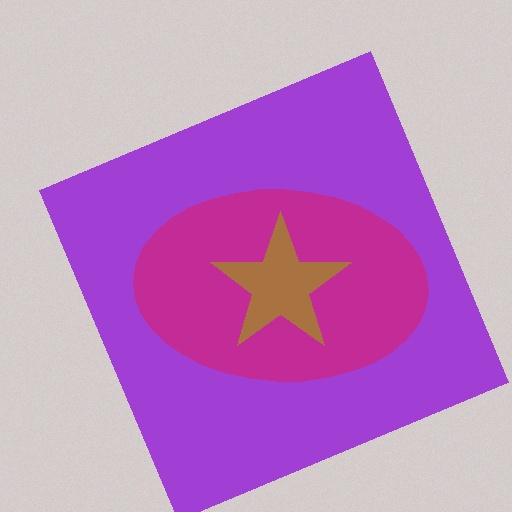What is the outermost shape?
The purple square.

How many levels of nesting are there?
3.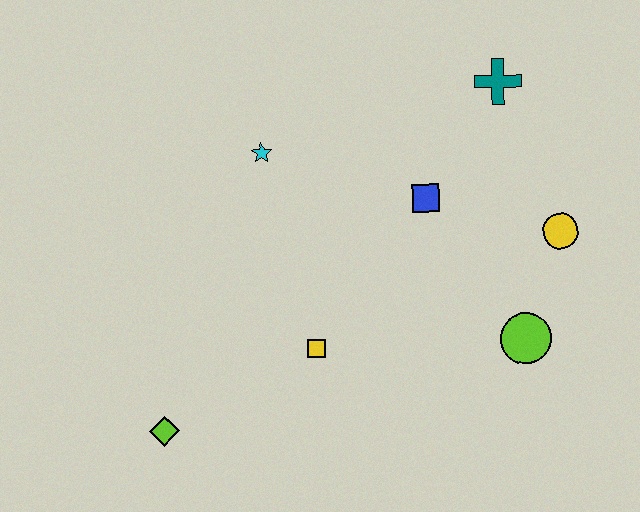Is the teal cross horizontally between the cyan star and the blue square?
No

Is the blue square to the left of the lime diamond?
No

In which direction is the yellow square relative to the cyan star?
The yellow square is below the cyan star.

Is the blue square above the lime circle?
Yes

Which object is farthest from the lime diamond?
The teal cross is farthest from the lime diamond.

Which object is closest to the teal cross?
The blue square is closest to the teal cross.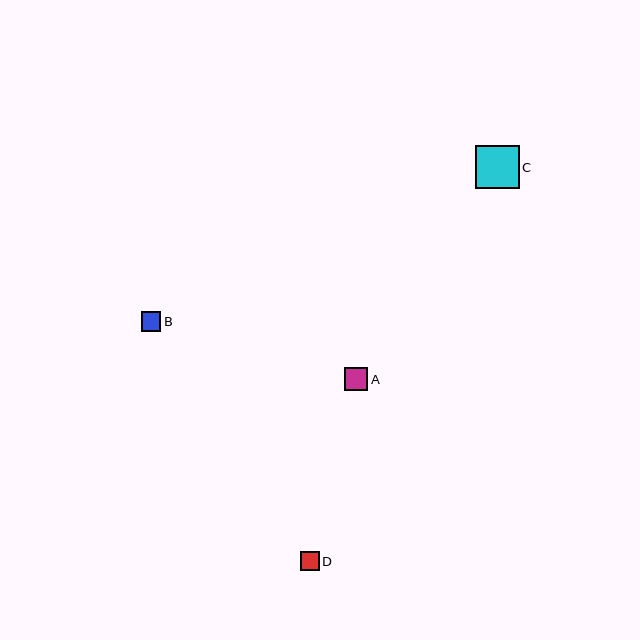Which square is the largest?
Square C is the largest with a size of approximately 44 pixels.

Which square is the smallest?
Square D is the smallest with a size of approximately 19 pixels.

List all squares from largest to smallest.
From largest to smallest: C, A, B, D.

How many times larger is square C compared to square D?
Square C is approximately 2.3 times the size of square D.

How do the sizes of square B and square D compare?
Square B and square D are approximately the same size.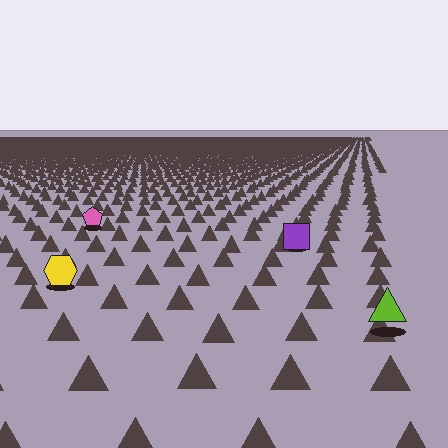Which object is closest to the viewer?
The lime triangle is closest. The texture marks near it are larger and more spread out.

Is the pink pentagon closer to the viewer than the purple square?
No. The purple square is closer — you can tell from the texture gradient: the ground texture is coarser near it.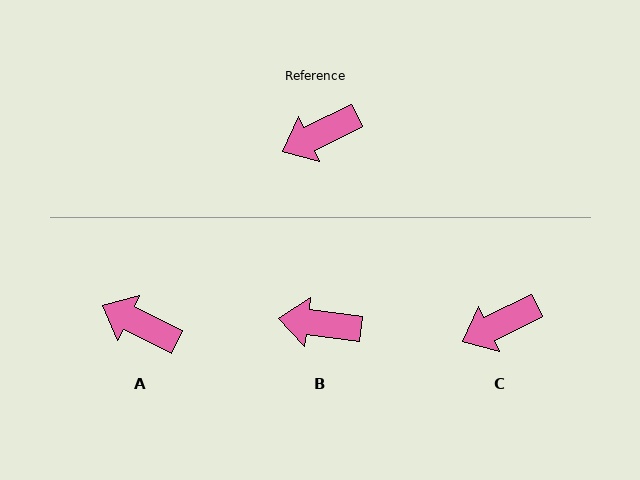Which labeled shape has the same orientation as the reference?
C.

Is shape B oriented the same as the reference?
No, it is off by about 33 degrees.